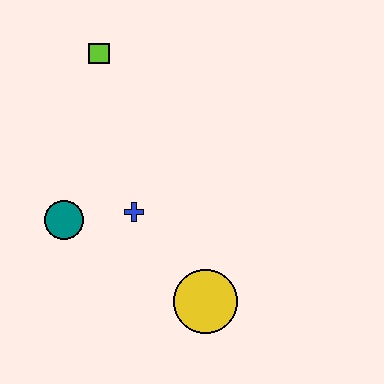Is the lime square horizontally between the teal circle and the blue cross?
Yes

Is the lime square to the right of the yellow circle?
No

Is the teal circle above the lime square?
No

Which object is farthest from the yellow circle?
The lime square is farthest from the yellow circle.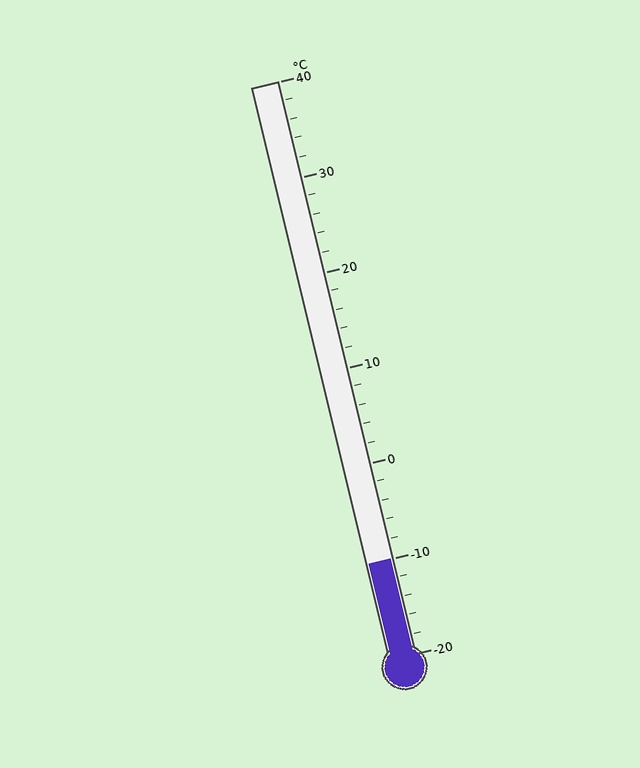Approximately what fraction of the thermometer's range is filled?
The thermometer is filled to approximately 15% of its range.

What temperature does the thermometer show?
The thermometer shows approximately -10°C.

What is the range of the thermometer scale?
The thermometer scale ranges from -20°C to 40°C.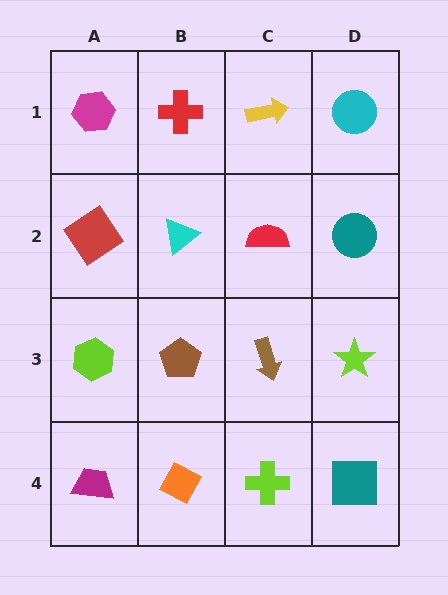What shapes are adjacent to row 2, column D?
A cyan circle (row 1, column D), a lime star (row 3, column D), a red semicircle (row 2, column C).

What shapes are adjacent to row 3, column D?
A teal circle (row 2, column D), a teal square (row 4, column D), a brown arrow (row 3, column C).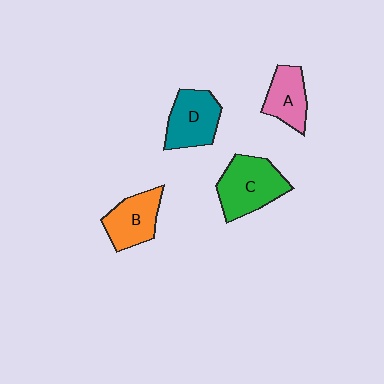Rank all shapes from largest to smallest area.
From largest to smallest: C (green), D (teal), B (orange), A (pink).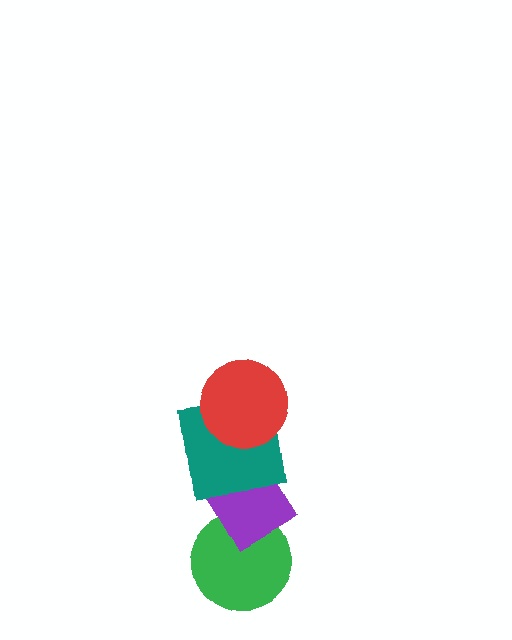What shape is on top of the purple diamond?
The teal square is on top of the purple diamond.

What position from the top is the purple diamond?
The purple diamond is 3rd from the top.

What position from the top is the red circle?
The red circle is 1st from the top.